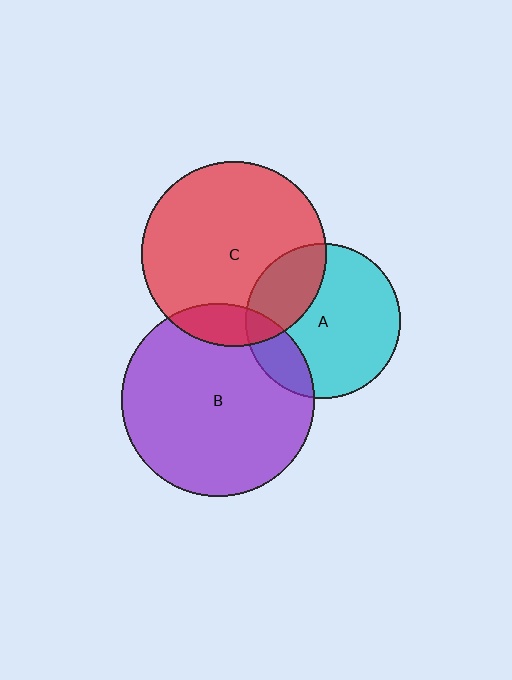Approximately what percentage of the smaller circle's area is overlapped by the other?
Approximately 20%.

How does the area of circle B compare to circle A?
Approximately 1.6 times.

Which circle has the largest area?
Circle B (purple).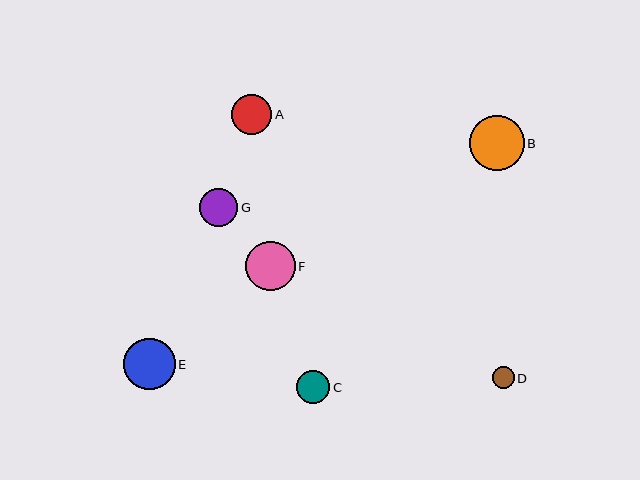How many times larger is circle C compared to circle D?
Circle C is approximately 1.5 times the size of circle D.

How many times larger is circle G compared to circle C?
Circle G is approximately 1.2 times the size of circle C.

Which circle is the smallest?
Circle D is the smallest with a size of approximately 21 pixels.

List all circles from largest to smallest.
From largest to smallest: B, E, F, A, G, C, D.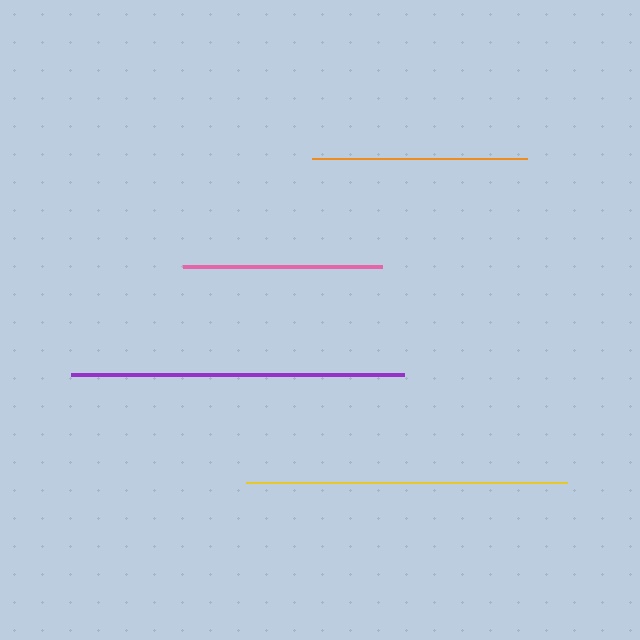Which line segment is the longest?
The purple line is the longest at approximately 333 pixels.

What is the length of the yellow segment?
The yellow segment is approximately 321 pixels long.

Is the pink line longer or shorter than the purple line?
The purple line is longer than the pink line.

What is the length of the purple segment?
The purple segment is approximately 333 pixels long.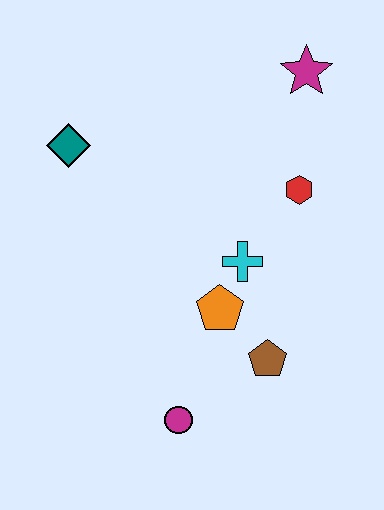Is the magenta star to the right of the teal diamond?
Yes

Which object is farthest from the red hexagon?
The magenta circle is farthest from the red hexagon.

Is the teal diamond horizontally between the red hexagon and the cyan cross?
No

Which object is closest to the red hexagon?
The cyan cross is closest to the red hexagon.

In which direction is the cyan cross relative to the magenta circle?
The cyan cross is above the magenta circle.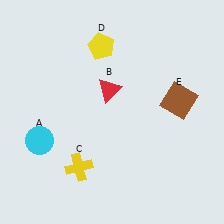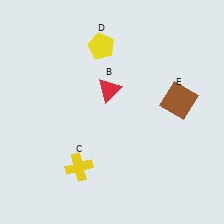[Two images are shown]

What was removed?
The cyan circle (A) was removed in Image 2.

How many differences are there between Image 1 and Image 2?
There is 1 difference between the two images.